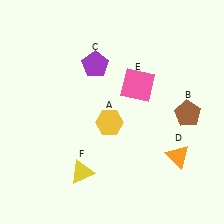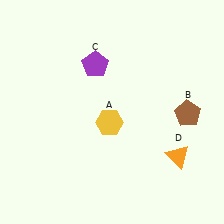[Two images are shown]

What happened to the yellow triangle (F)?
The yellow triangle (F) was removed in Image 2. It was in the bottom-left area of Image 1.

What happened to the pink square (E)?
The pink square (E) was removed in Image 2. It was in the top-right area of Image 1.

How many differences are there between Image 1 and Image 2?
There are 2 differences between the two images.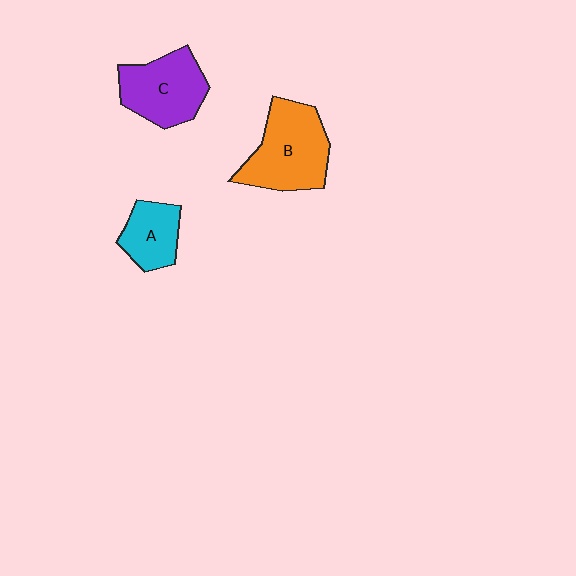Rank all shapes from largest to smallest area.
From largest to smallest: B (orange), C (purple), A (cyan).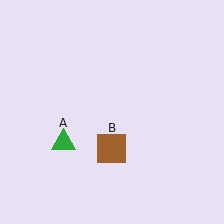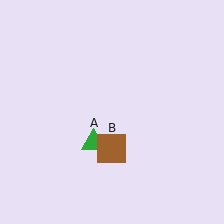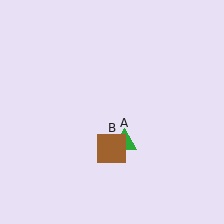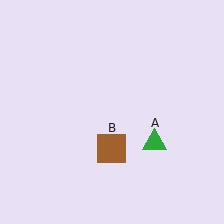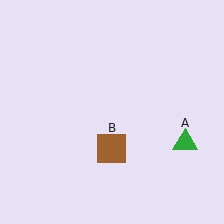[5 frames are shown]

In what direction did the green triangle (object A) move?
The green triangle (object A) moved right.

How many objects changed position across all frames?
1 object changed position: green triangle (object A).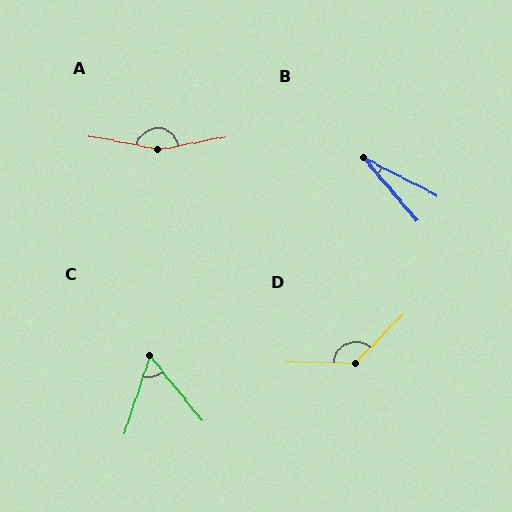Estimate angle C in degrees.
Approximately 57 degrees.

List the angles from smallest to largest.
B (22°), C (57°), D (134°), A (158°).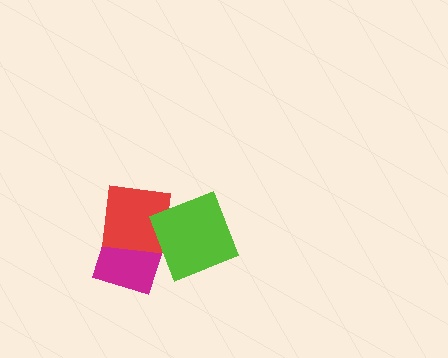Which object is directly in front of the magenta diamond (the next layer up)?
The red square is directly in front of the magenta diamond.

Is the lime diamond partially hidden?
No, no other shape covers it.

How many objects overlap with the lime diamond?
2 objects overlap with the lime diamond.